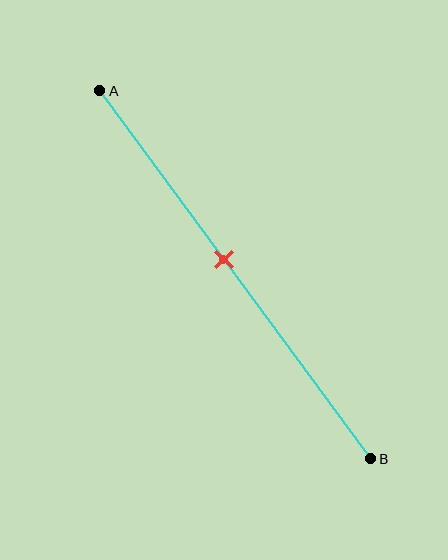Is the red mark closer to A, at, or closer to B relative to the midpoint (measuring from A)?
The red mark is closer to point A than the midpoint of segment AB.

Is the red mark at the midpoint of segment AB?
No, the mark is at about 45% from A, not at the 50% midpoint.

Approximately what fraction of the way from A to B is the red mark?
The red mark is approximately 45% of the way from A to B.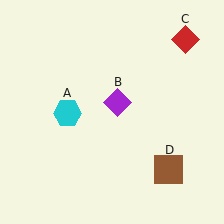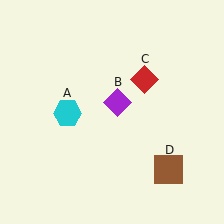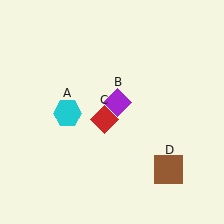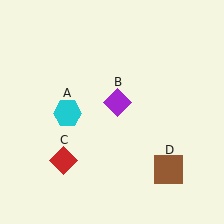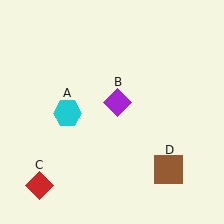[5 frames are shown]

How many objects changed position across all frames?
1 object changed position: red diamond (object C).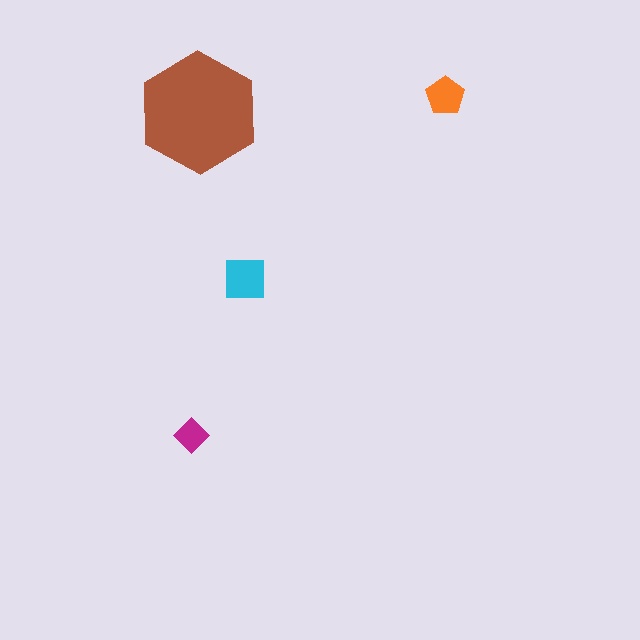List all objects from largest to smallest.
The brown hexagon, the cyan square, the orange pentagon, the magenta diamond.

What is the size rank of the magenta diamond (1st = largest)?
4th.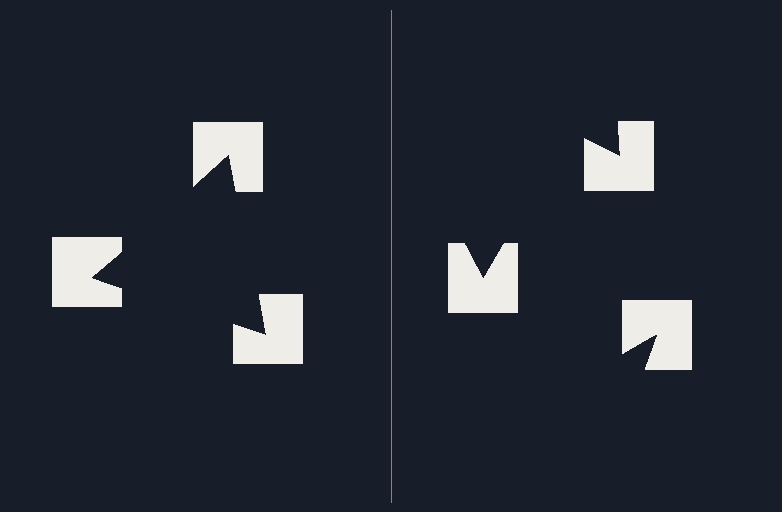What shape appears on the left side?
An illusory triangle.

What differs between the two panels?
The notched squares are positioned identically on both sides; only the wedge orientations differ. On the left they align to a triangle; on the right they are misaligned.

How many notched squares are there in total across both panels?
6 — 3 on each side.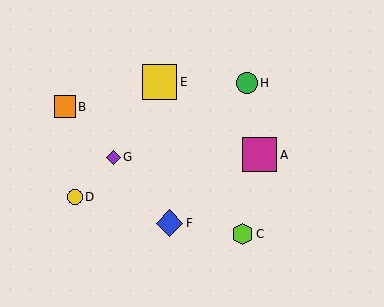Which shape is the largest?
The magenta square (labeled A) is the largest.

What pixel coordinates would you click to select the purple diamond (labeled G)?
Click at (114, 157) to select the purple diamond G.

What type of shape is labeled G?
Shape G is a purple diamond.